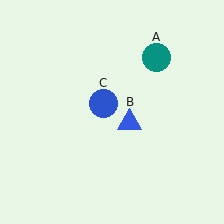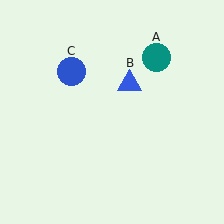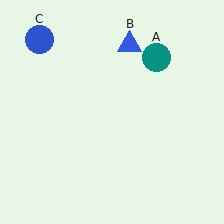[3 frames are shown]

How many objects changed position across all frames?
2 objects changed position: blue triangle (object B), blue circle (object C).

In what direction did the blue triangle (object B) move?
The blue triangle (object B) moved up.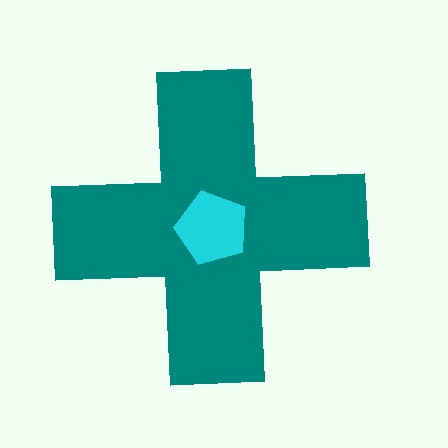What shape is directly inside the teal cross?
The cyan pentagon.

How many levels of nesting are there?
2.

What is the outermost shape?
The teal cross.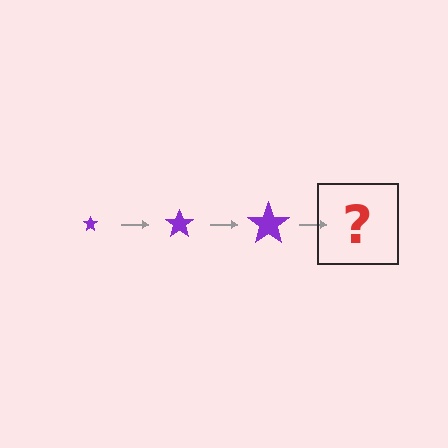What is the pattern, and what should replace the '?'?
The pattern is that the star gets progressively larger each step. The '?' should be a purple star, larger than the previous one.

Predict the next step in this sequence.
The next step is a purple star, larger than the previous one.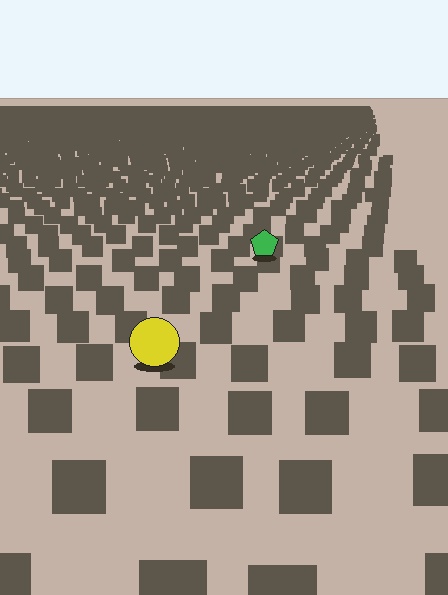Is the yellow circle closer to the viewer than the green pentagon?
Yes. The yellow circle is closer — you can tell from the texture gradient: the ground texture is coarser near it.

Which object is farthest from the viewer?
The green pentagon is farthest from the viewer. It appears smaller and the ground texture around it is denser.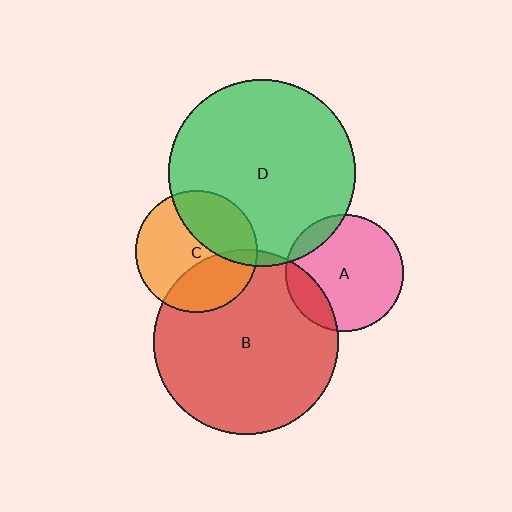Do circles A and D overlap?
Yes.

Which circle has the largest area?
Circle D (green).